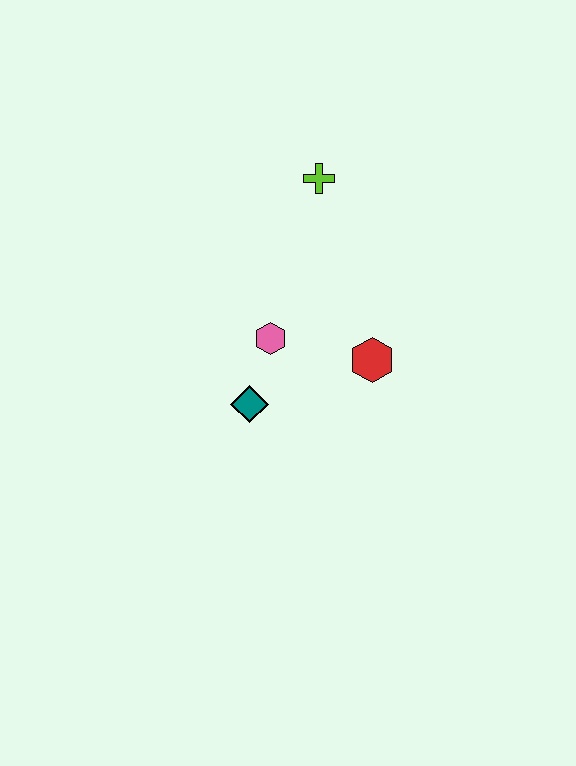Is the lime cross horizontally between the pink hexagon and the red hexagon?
Yes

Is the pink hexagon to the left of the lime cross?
Yes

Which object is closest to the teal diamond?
The pink hexagon is closest to the teal diamond.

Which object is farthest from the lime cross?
The teal diamond is farthest from the lime cross.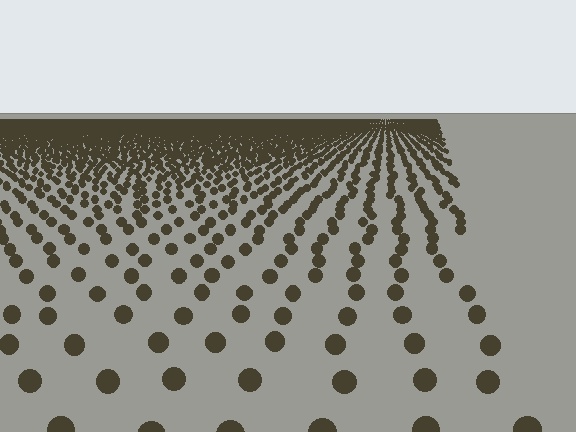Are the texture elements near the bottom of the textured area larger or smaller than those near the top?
Larger. Near the bottom, elements are closer to the viewer and appear at a bigger on-screen size.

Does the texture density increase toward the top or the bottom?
Density increases toward the top.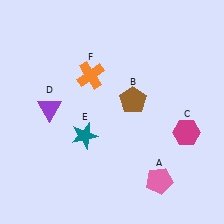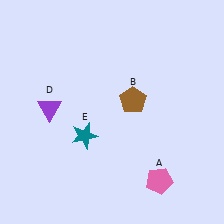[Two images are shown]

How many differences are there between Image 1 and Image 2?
There are 2 differences between the two images.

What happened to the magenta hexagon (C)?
The magenta hexagon (C) was removed in Image 2. It was in the bottom-right area of Image 1.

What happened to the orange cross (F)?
The orange cross (F) was removed in Image 2. It was in the top-left area of Image 1.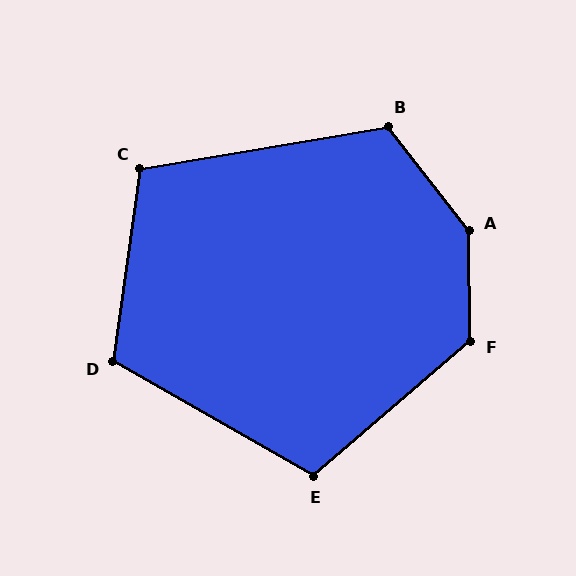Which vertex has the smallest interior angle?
C, at approximately 108 degrees.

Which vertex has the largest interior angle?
A, at approximately 143 degrees.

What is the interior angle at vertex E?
Approximately 110 degrees (obtuse).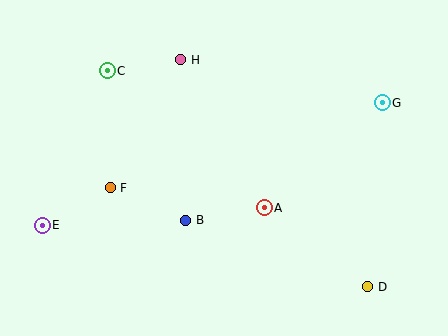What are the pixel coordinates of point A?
Point A is at (264, 208).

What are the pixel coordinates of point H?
Point H is at (181, 60).